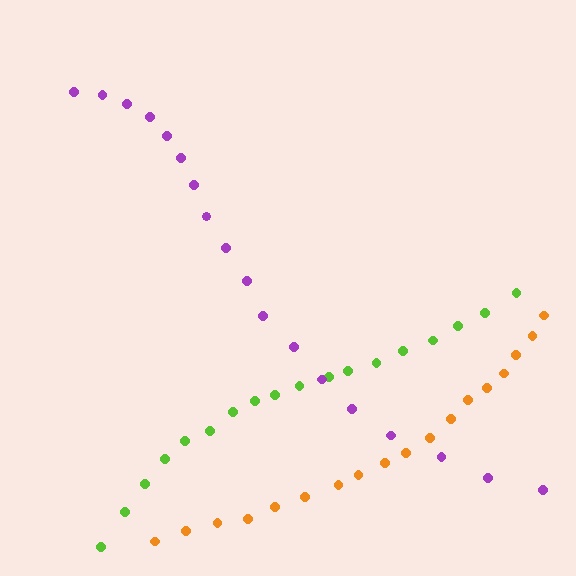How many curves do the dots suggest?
There are 3 distinct paths.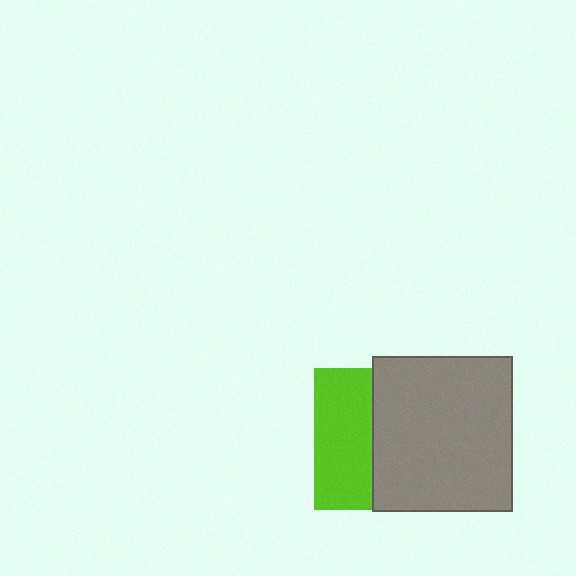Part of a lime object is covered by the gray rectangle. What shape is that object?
It is a square.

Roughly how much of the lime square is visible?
A small part of it is visible (roughly 41%).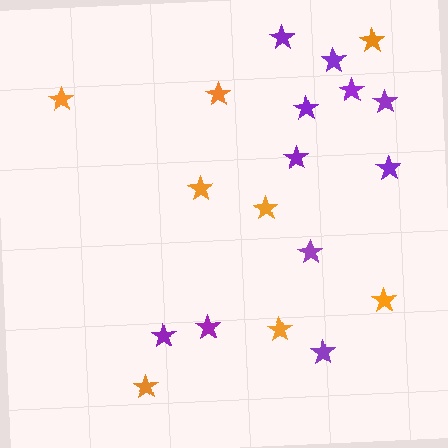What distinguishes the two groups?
There are 2 groups: one group of orange stars (8) and one group of purple stars (11).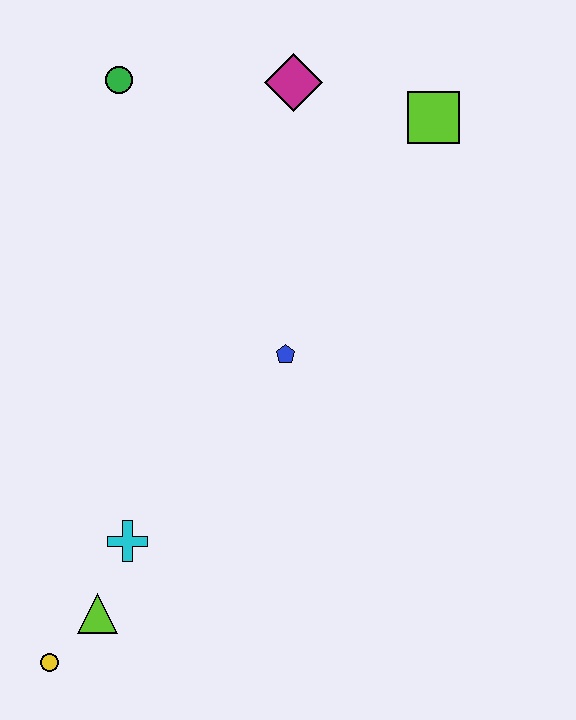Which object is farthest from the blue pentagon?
The yellow circle is farthest from the blue pentagon.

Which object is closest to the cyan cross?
The lime triangle is closest to the cyan cross.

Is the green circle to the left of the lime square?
Yes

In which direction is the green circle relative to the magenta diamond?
The green circle is to the left of the magenta diamond.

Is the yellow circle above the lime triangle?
No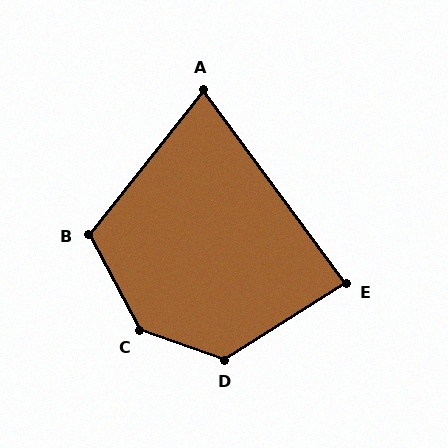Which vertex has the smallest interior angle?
A, at approximately 75 degrees.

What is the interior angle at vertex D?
Approximately 129 degrees (obtuse).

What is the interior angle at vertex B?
Approximately 114 degrees (obtuse).